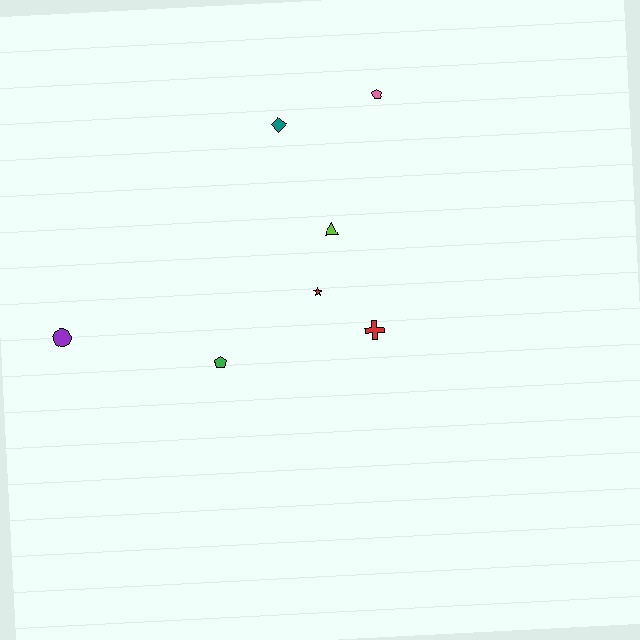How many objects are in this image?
There are 7 objects.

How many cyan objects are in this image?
There are no cyan objects.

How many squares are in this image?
There are no squares.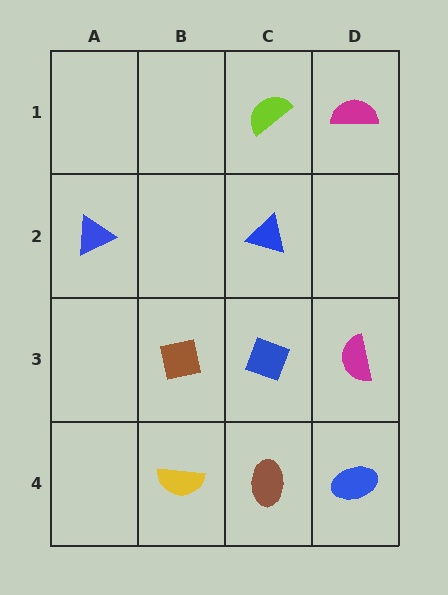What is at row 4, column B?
A yellow semicircle.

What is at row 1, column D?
A magenta semicircle.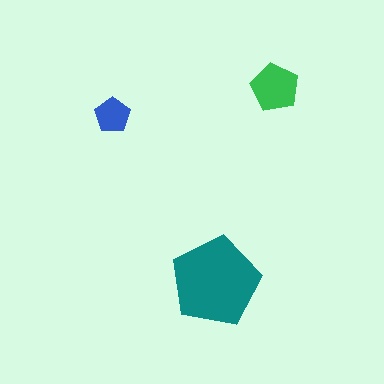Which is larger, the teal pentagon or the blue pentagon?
The teal one.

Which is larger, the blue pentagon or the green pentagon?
The green one.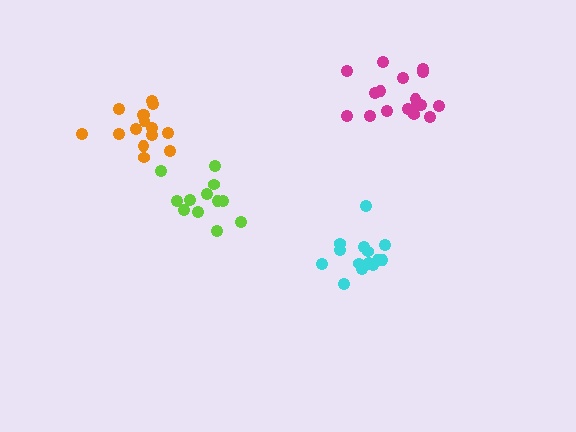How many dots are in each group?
Group 1: 15 dots, Group 2: 17 dots, Group 3: 12 dots, Group 4: 15 dots (59 total).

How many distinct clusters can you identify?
There are 4 distinct clusters.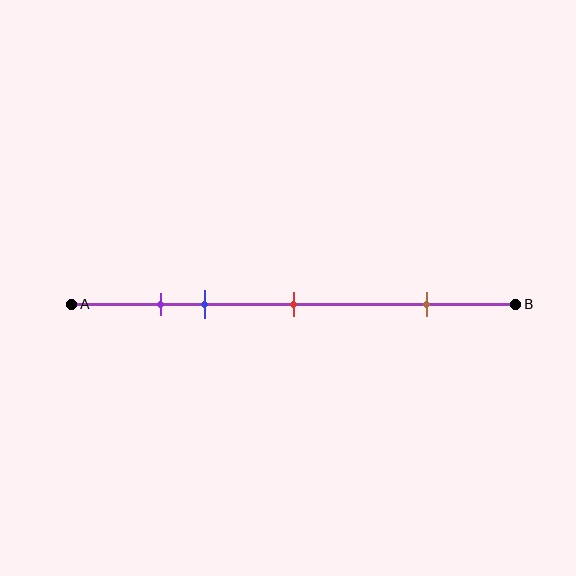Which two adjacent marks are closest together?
The purple and blue marks are the closest adjacent pair.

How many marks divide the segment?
There are 4 marks dividing the segment.